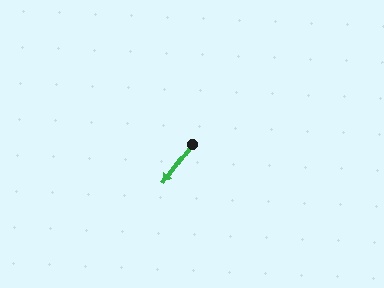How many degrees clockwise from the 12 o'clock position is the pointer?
Approximately 215 degrees.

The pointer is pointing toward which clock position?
Roughly 7 o'clock.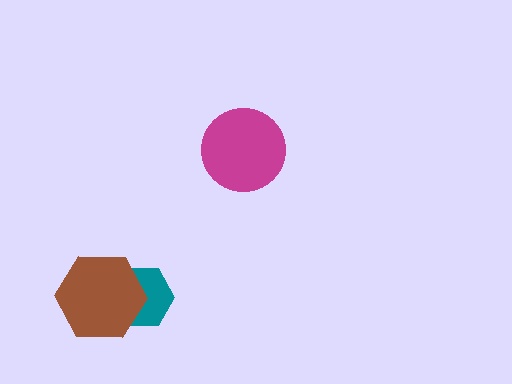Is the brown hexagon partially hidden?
No, no other shape covers it.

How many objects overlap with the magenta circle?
0 objects overlap with the magenta circle.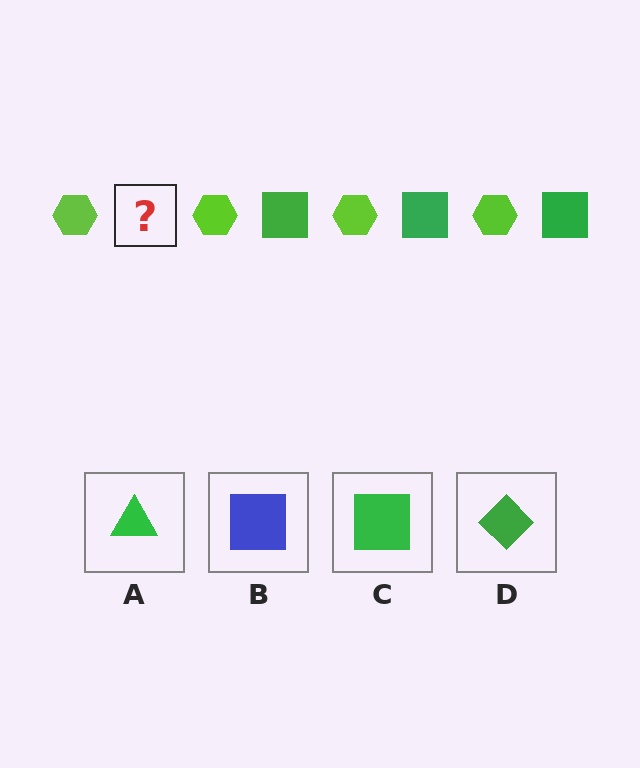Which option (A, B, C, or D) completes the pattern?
C.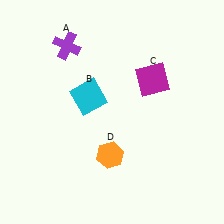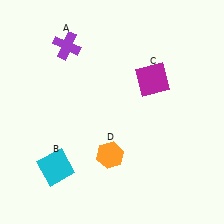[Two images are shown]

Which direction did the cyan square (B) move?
The cyan square (B) moved down.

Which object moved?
The cyan square (B) moved down.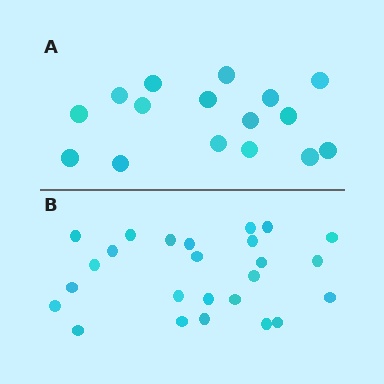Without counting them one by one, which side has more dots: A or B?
Region B (the bottom region) has more dots.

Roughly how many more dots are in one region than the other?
Region B has roughly 8 or so more dots than region A.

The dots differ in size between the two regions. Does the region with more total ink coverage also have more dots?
No. Region A has more total ink coverage because its dots are larger, but region B actually contains more individual dots. Total area can be misleading — the number of items is what matters here.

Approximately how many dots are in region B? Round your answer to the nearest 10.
About 20 dots. (The exact count is 25, which rounds to 20.)